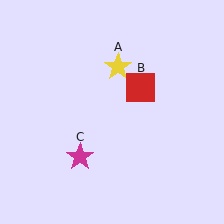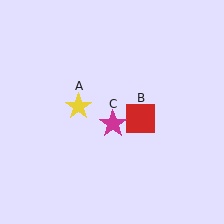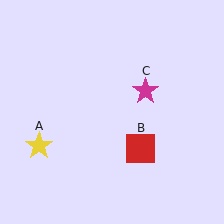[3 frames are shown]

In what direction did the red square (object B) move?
The red square (object B) moved down.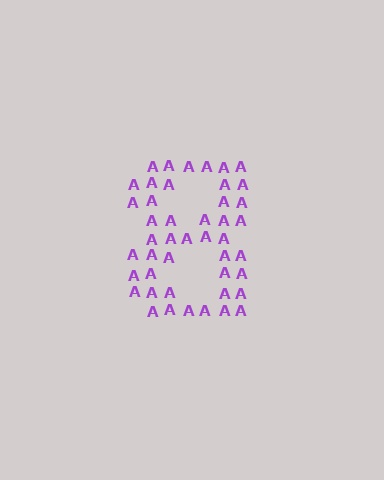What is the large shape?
The large shape is the digit 8.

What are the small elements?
The small elements are letter A's.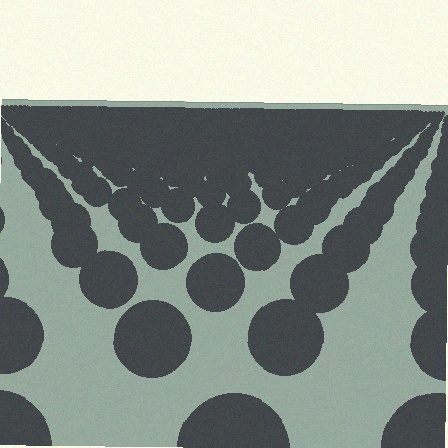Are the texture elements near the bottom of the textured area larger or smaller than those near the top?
Larger. Near the bottom, elements are closer to the viewer and appear at a bigger on-screen size.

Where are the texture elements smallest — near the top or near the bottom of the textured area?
Near the top.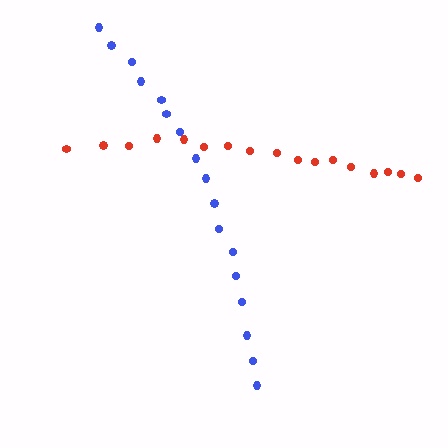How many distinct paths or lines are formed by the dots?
There are 2 distinct paths.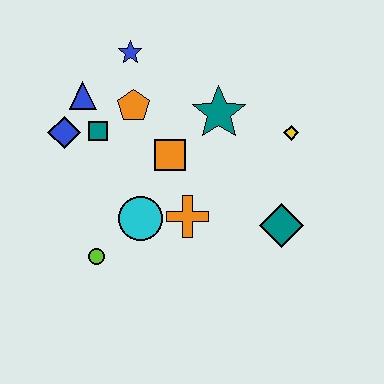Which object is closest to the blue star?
The orange pentagon is closest to the blue star.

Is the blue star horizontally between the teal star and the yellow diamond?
No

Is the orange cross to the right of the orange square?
Yes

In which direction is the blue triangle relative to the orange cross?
The blue triangle is above the orange cross.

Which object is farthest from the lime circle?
The yellow diamond is farthest from the lime circle.